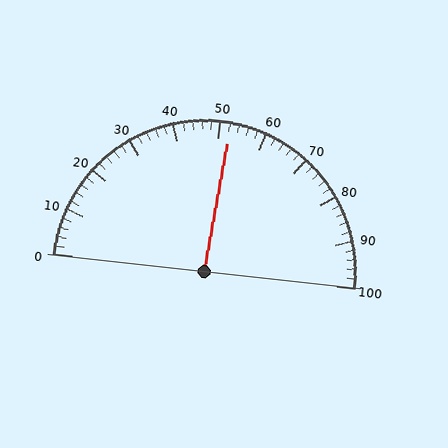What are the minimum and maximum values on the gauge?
The gauge ranges from 0 to 100.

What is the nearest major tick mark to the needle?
The nearest major tick mark is 50.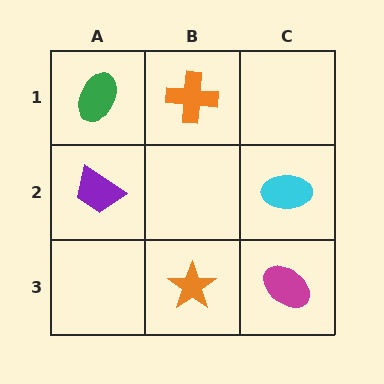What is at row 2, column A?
A purple trapezoid.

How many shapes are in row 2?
2 shapes.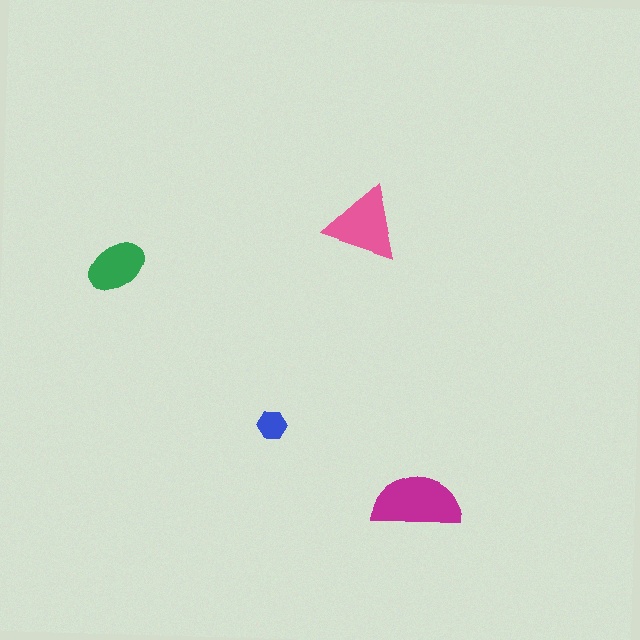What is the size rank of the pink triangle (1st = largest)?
2nd.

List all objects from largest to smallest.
The magenta semicircle, the pink triangle, the green ellipse, the blue hexagon.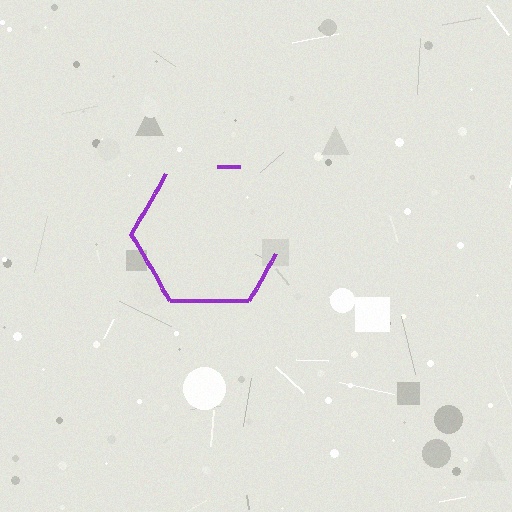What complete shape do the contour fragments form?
The contour fragments form a hexagon.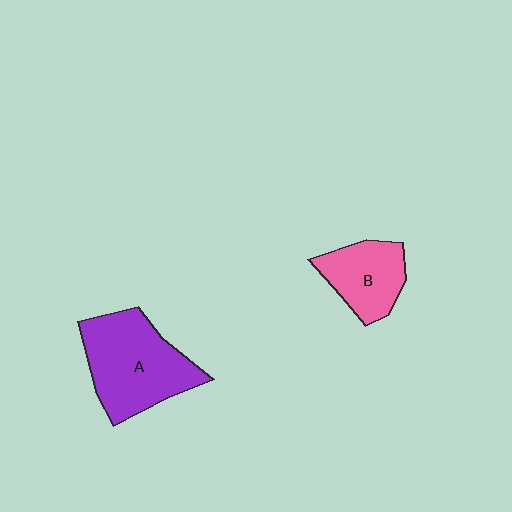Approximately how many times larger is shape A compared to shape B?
Approximately 1.6 times.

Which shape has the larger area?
Shape A (purple).